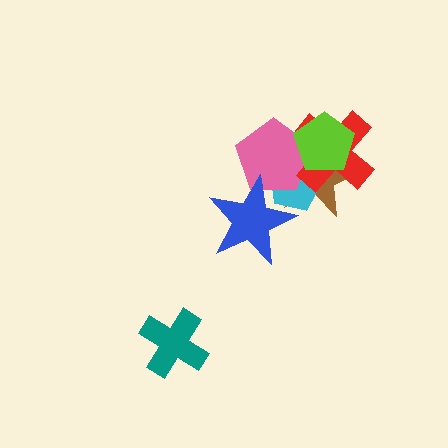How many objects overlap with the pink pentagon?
5 objects overlap with the pink pentagon.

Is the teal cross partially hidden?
No, no other shape covers it.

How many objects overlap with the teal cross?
0 objects overlap with the teal cross.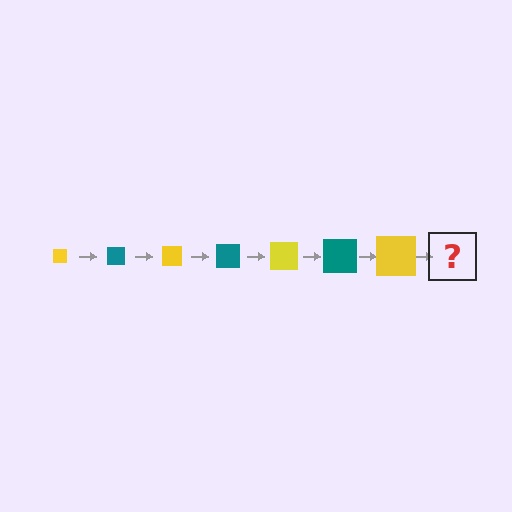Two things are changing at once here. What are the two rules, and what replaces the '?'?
The two rules are that the square grows larger each step and the color cycles through yellow and teal. The '?' should be a teal square, larger than the previous one.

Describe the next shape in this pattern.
It should be a teal square, larger than the previous one.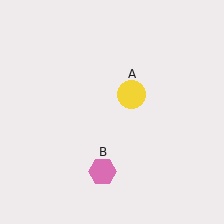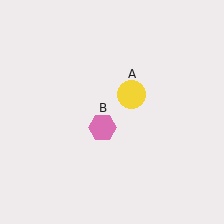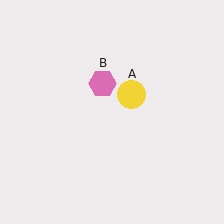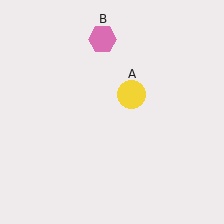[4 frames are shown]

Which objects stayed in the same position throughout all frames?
Yellow circle (object A) remained stationary.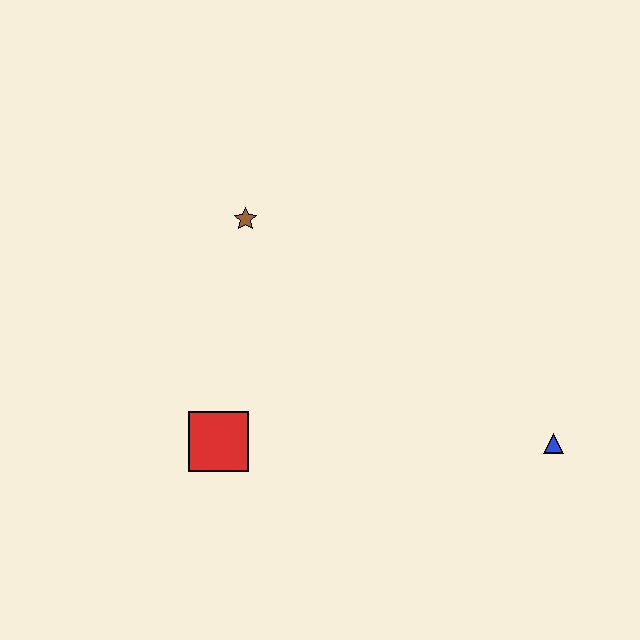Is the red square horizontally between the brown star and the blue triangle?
No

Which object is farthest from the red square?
The blue triangle is farthest from the red square.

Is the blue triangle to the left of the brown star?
No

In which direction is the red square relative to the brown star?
The red square is below the brown star.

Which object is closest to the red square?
The brown star is closest to the red square.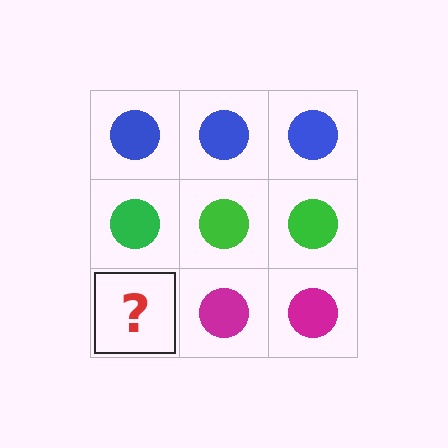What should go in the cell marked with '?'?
The missing cell should contain a magenta circle.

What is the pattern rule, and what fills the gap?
The rule is that each row has a consistent color. The gap should be filled with a magenta circle.